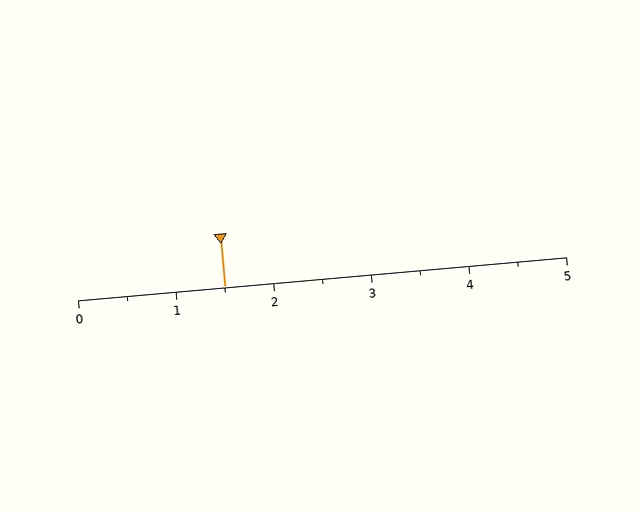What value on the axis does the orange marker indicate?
The marker indicates approximately 1.5.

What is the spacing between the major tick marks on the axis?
The major ticks are spaced 1 apart.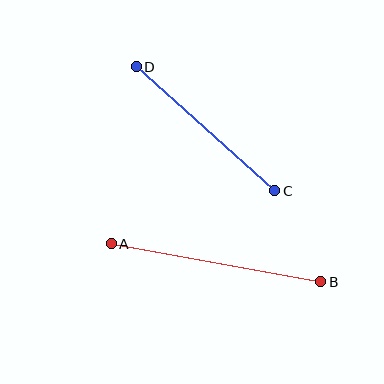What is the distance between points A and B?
The distance is approximately 213 pixels.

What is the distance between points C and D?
The distance is approximately 186 pixels.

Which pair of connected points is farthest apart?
Points A and B are farthest apart.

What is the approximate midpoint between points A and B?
The midpoint is at approximately (216, 263) pixels.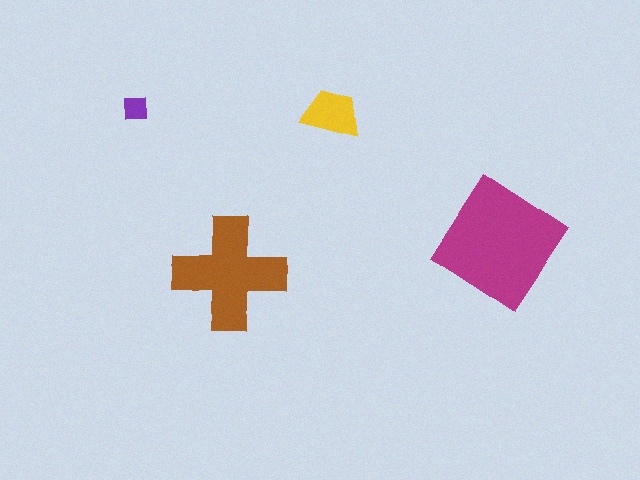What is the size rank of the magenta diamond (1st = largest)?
1st.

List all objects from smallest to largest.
The purple square, the yellow trapezoid, the brown cross, the magenta diamond.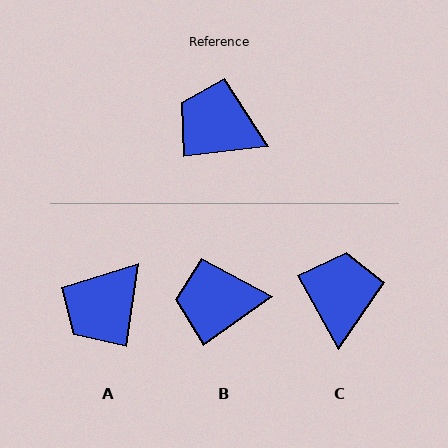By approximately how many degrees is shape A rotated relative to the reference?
Approximately 75 degrees counter-clockwise.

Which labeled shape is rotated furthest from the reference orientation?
A, about 75 degrees away.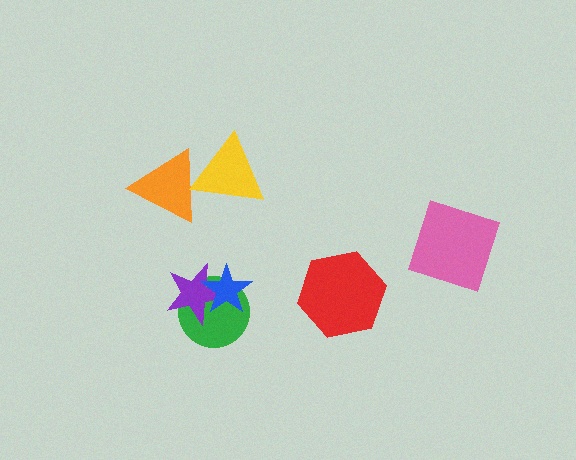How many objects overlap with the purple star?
2 objects overlap with the purple star.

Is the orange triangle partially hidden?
Yes, it is partially covered by another shape.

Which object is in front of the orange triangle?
The yellow triangle is in front of the orange triangle.